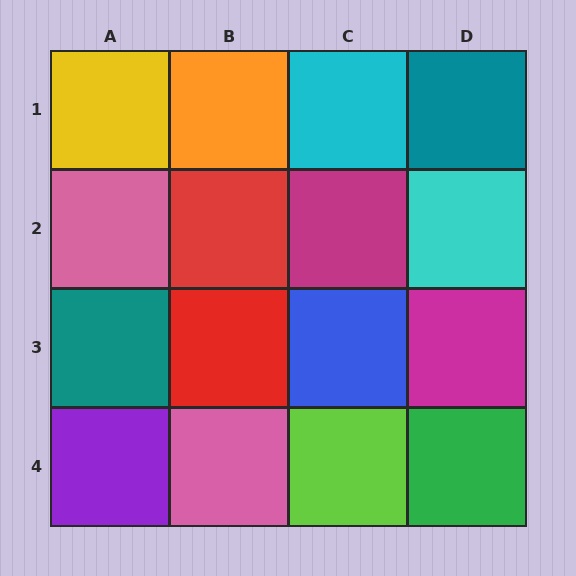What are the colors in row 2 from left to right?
Pink, red, magenta, cyan.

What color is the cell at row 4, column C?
Lime.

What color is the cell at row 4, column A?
Purple.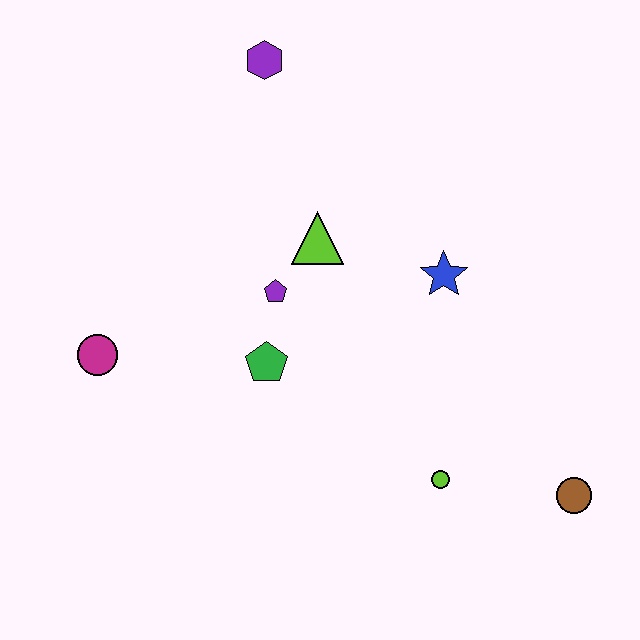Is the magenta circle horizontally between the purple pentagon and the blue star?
No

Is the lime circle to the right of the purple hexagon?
Yes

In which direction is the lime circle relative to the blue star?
The lime circle is below the blue star.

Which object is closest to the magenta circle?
The green pentagon is closest to the magenta circle.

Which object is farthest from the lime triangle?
The brown circle is farthest from the lime triangle.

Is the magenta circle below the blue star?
Yes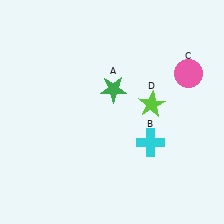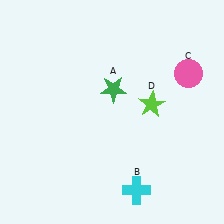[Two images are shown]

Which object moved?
The cyan cross (B) moved down.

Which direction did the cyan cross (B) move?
The cyan cross (B) moved down.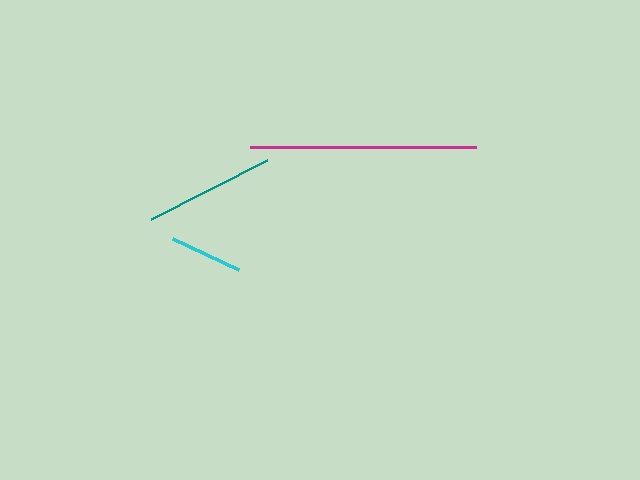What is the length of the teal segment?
The teal segment is approximately 130 pixels long.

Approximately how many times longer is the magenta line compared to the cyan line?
The magenta line is approximately 3.1 times the length of the cyan line.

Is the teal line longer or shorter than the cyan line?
The teal line is longer than the cyan line.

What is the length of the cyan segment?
The cyan segment is approximately 73 pixels long.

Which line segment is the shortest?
The cyan line is the shortest at approximately 73 pixels.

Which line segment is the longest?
The magenta line is the longest at approximately 226 pixels.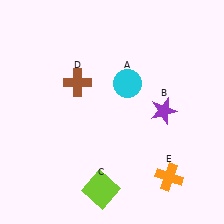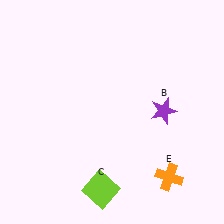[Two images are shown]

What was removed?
The brown cross (D), the cyan circle (A) were removed in Image 2.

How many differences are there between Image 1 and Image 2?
There are 2 differences between the two images.